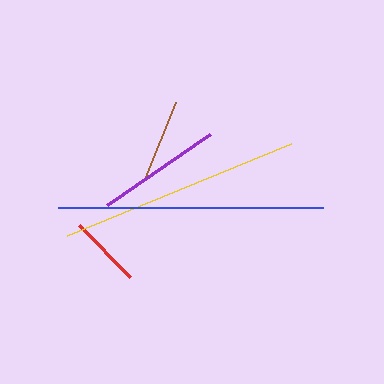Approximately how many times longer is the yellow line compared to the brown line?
The yellow line is approximately 2.9 times the length of the brown line.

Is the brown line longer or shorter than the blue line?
The blue line is longer than the brown line.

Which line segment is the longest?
The blue line is the longest at approximately 265 pixels.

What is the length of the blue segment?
The blue segment is approximately 265 pixels long.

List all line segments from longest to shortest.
From longest to shortest: blue, yellow, purple, brown, red.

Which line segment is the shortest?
The red line is the shortest at approximately 73 pixels.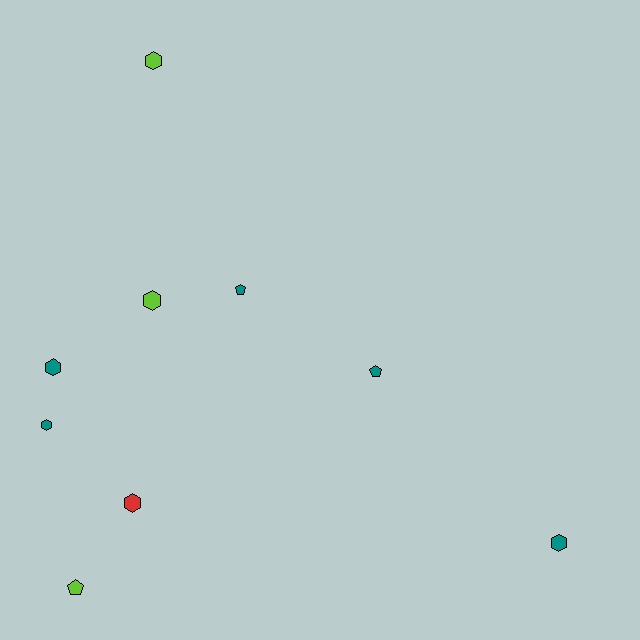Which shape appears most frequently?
Hexagon, with 6 objects.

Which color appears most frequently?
Teal, with 5 objects.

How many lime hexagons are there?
There are 2 lime hexagons.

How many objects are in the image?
There are 9 objects.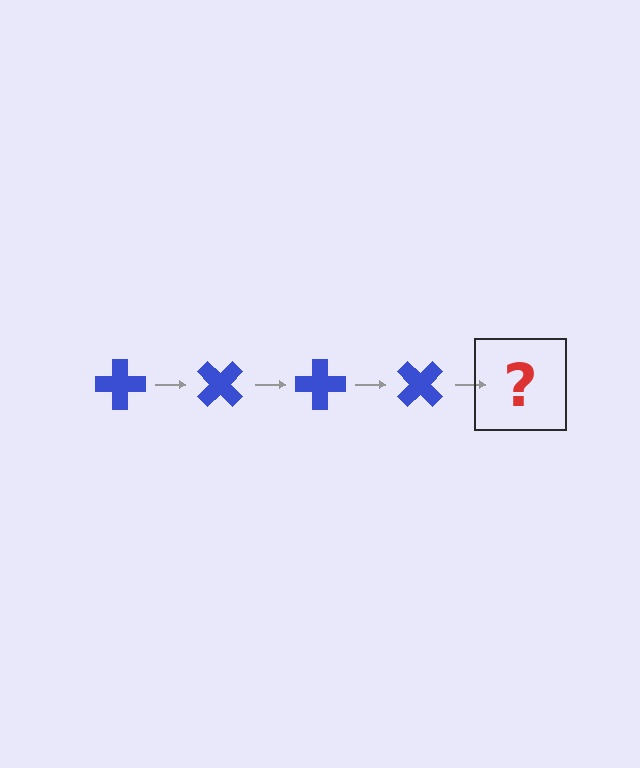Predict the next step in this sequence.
The next step is a blue cross rotated 180 degrees.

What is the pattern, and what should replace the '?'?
The pattern is that the cross rotates 45 degrees each step. The '?' should be a blue cross rotated 180 degrees.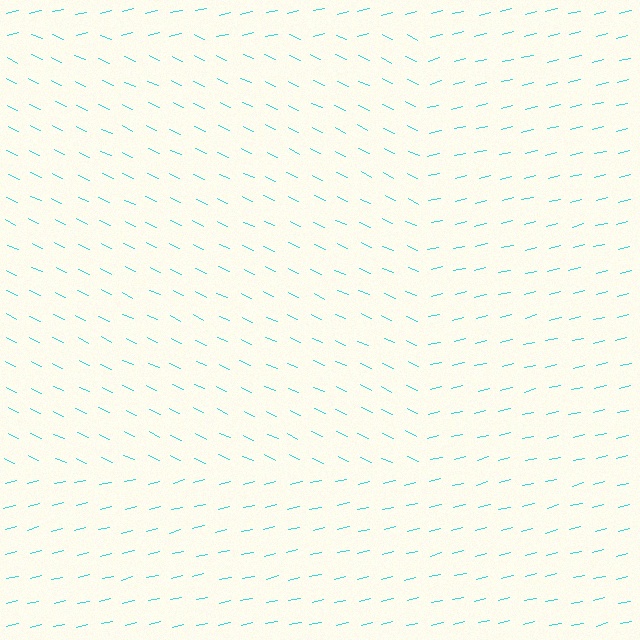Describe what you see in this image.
The image is filled with small cyan line segments. A rectangle region in the image has lines oriented differently from the surrounding lines, creating a visible texture boundary.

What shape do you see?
I see a rectangle.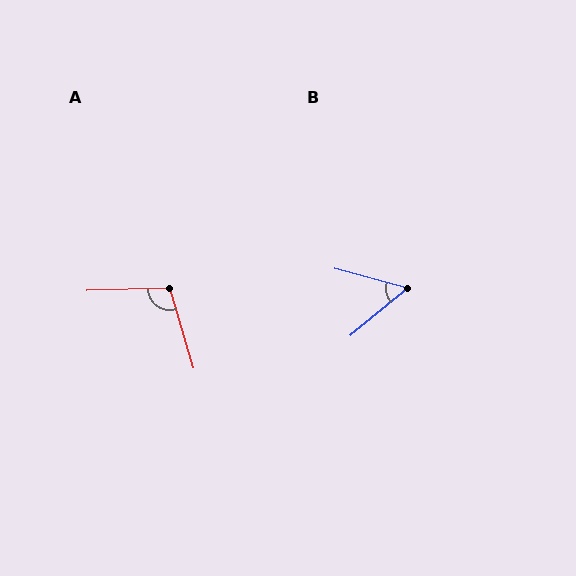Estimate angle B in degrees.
Approximately 54 degrees.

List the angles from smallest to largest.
B (54°), A (105°).